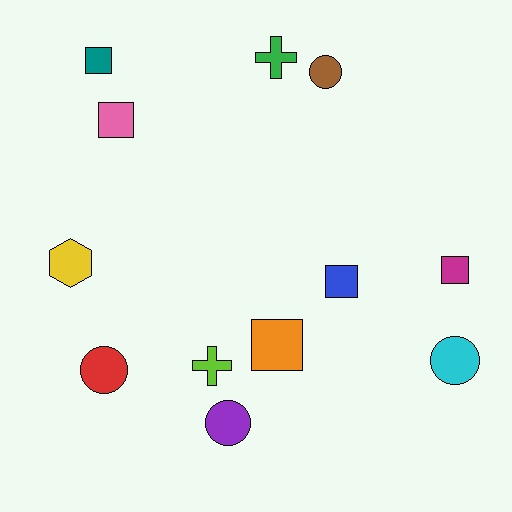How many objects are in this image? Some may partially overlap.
There are 12 objects.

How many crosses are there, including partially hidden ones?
There are 2 crosses.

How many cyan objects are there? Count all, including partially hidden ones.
There is 1 cyan object.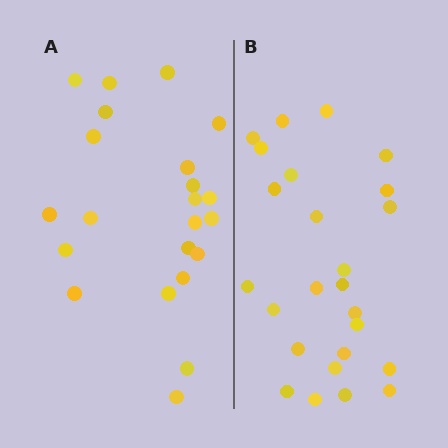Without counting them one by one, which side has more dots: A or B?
Region B (the right region) has more dots.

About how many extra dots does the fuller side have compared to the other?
Region B has just a few more — roughly 2 or 3 more dots than region A.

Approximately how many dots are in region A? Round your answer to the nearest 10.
About 20 dots. (The exact count is 22, which rounds to 20.)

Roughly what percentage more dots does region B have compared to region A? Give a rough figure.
About 15% more.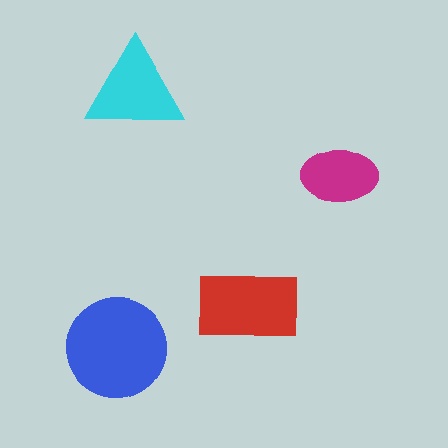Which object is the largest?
The blue circle.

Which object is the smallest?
The magenta ellipse.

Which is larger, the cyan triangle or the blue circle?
The blue circle.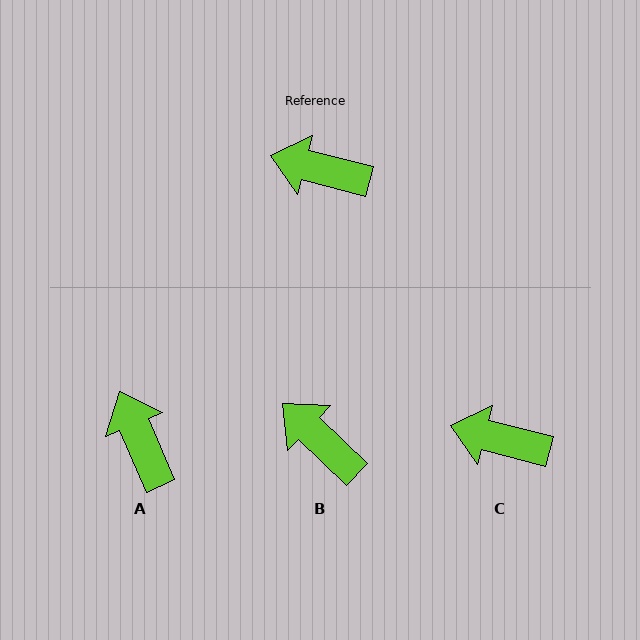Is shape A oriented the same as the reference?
No, it is off by about 52 degrees.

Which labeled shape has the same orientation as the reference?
C.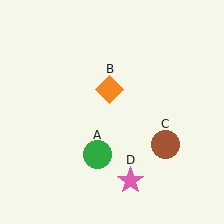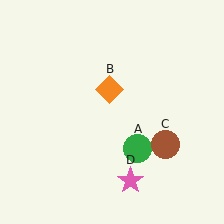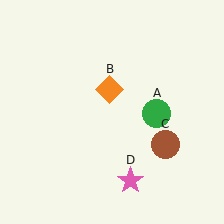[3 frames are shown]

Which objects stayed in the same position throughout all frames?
Orange diamond (object B) and brown circle (object C) and pink star (object D) remained stationary.